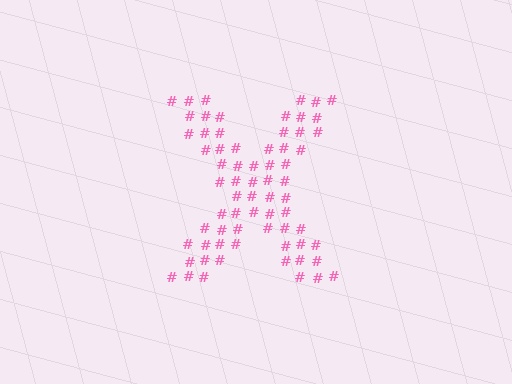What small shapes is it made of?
It is made of small hash symbols.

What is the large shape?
The large shape is the letter X.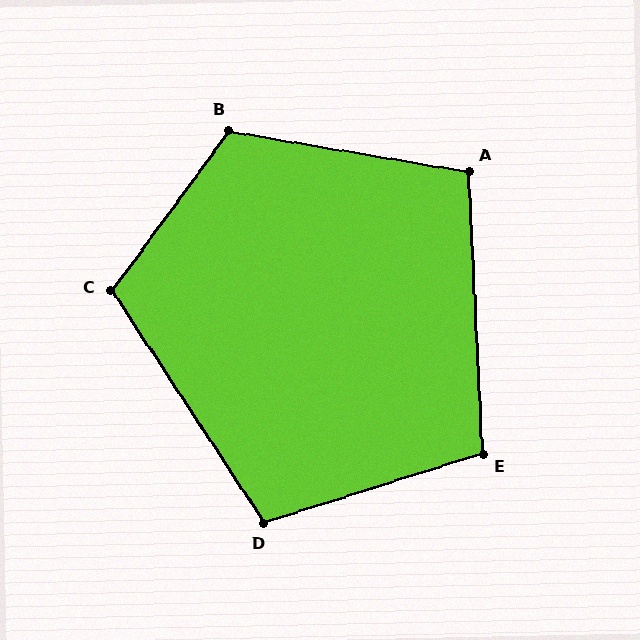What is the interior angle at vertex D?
Approximately 106 degrees (obtuse).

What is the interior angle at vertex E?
Approximately 105 degrees (obtuse).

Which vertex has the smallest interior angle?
A, at approximately 102 degrees.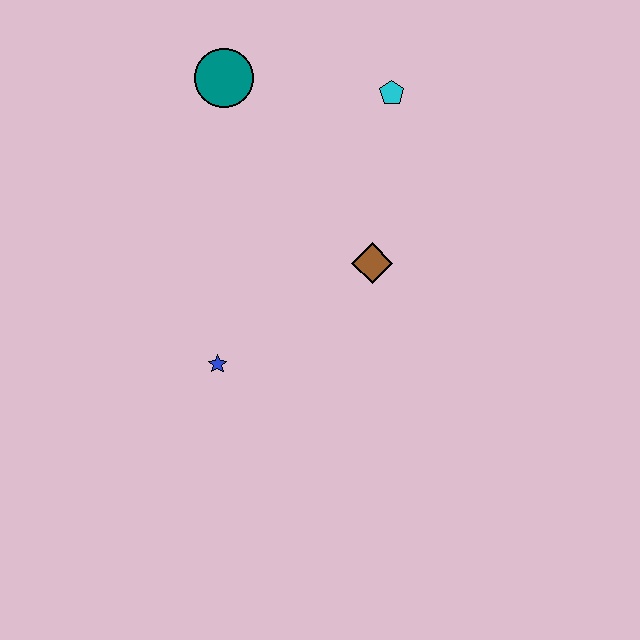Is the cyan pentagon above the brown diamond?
Yes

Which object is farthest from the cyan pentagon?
The blue star is farthest from the cyan pentagon.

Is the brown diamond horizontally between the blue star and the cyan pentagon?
Yes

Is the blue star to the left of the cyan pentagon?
Yes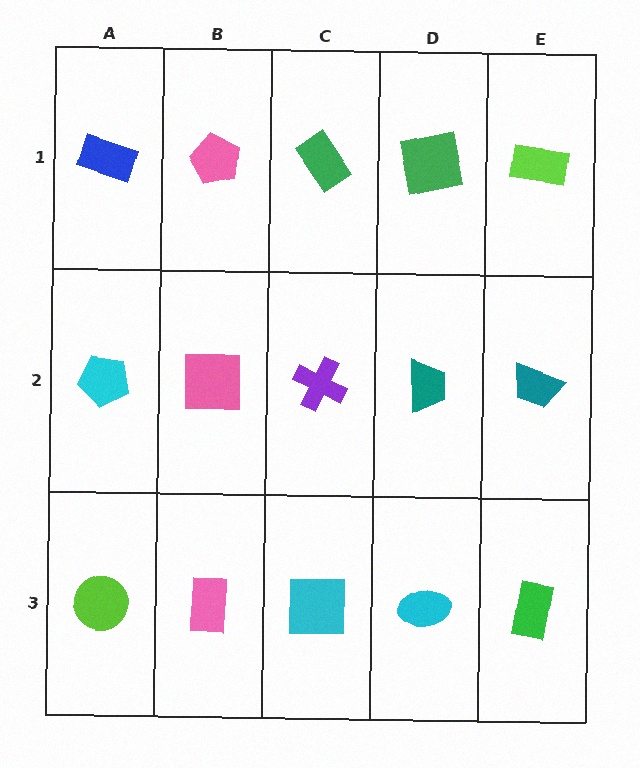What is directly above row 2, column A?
A blue rectangle.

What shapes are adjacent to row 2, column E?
A lime rectangle (row 1, column E), a green rectangle (row 3, column E), a teal trapezoid (row 2, column D).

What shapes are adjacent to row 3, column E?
A teal trapezoid (row 2, column E), a cyan ellipse (row 3, column D).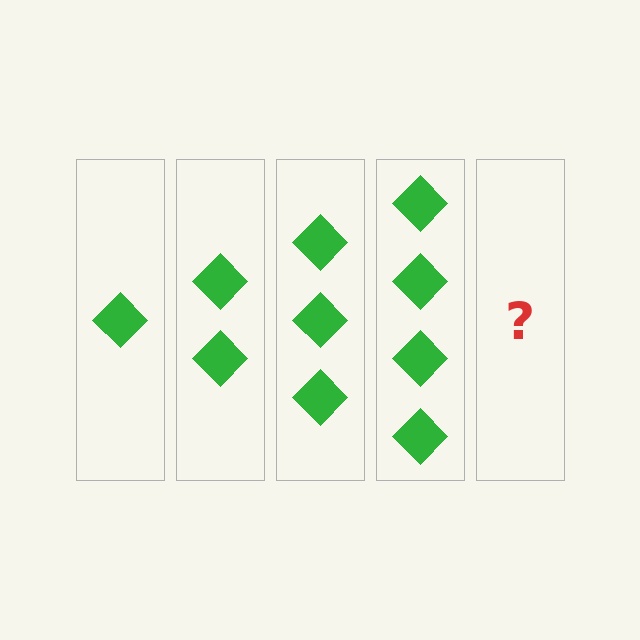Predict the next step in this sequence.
The next step is 5 diamonds.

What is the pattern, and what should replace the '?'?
The pattern is that each step adds one more diamond. The '?' should be 5 diamonds.